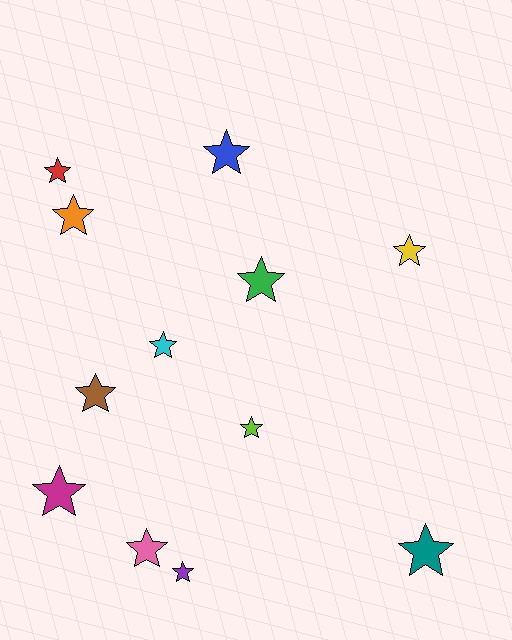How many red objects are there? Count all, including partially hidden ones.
There is 1 red object.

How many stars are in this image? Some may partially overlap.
There are 12 stars.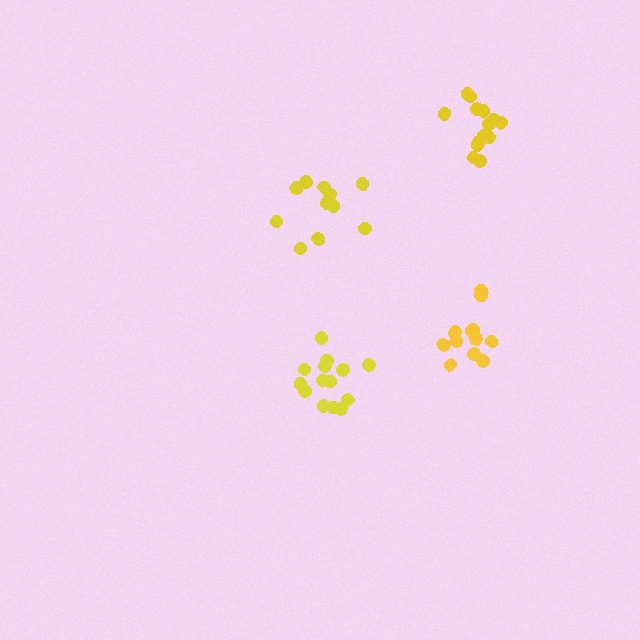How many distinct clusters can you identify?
There are 4 distinct clusters.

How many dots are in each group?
Group 1: 14 dots, Group 2: 14 dots, Group 3: 12 dots, Group 4: 12 dots (52 total).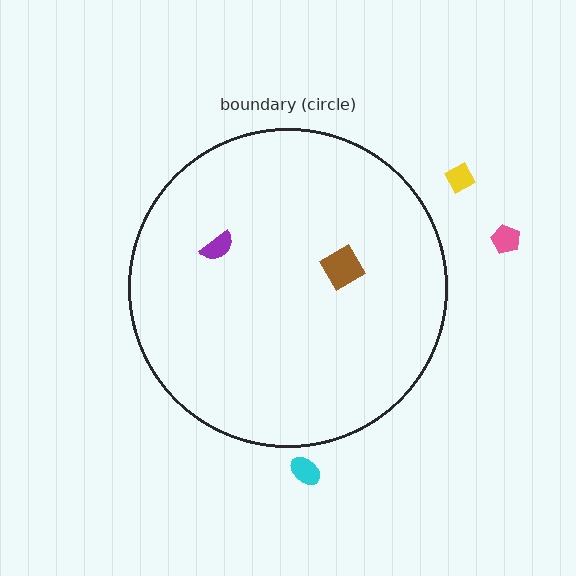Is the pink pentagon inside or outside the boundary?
Outside.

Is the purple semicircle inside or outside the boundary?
Inside.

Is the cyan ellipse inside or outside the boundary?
Outside.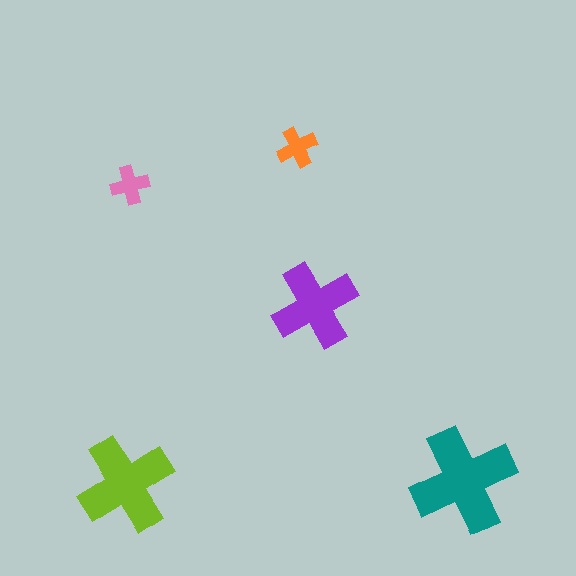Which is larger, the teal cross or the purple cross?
The teal one.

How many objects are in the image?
There are 5 objects in the image.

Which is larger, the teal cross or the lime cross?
The teal one.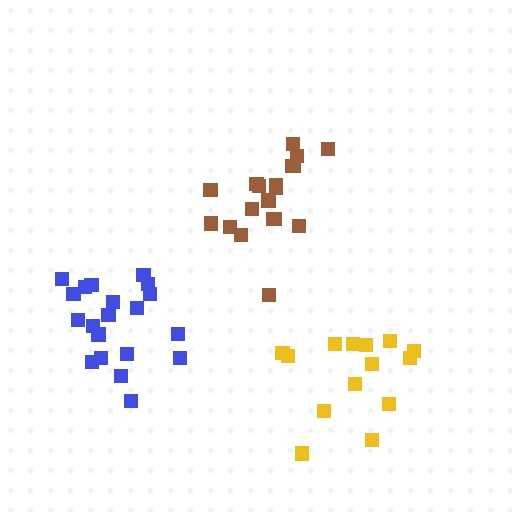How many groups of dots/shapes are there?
There are 3 groups.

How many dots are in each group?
Group 1: 14 dots, Group 2: 19 dots, Group 3: 20 dots (53 total).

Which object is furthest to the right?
The yellow cluster is rightmost.